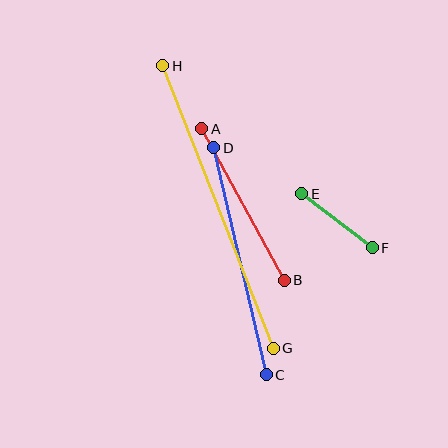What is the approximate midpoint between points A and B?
The midpoint is at approximately (243, 204) pixels.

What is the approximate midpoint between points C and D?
The midpoint is at approximately (240, 261) pixels.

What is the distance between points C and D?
The distance is approximately 233 pixels.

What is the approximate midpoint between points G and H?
The midpoint is at approximately (218, 207) pixels.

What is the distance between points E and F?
The distance is approximately 89 pixels.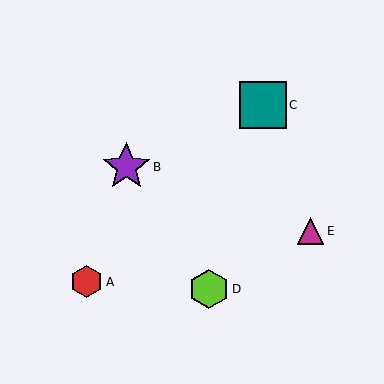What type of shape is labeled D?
Shape D is a lime hexagon.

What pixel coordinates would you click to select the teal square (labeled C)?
Click at (263, 105) to select the teal square C.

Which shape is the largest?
The purple star (labeled B) is the largest.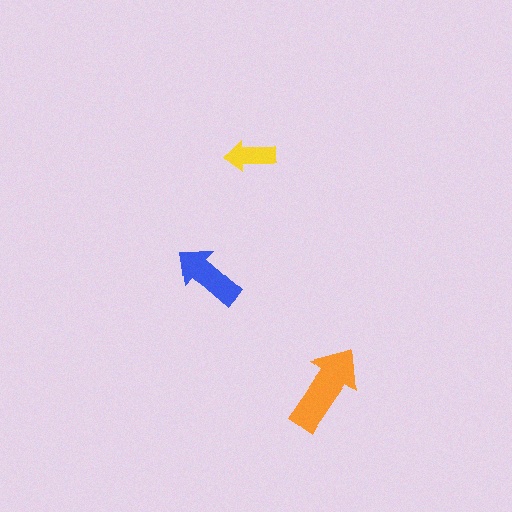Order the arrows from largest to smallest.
the orange one, the blue one, the yellow one.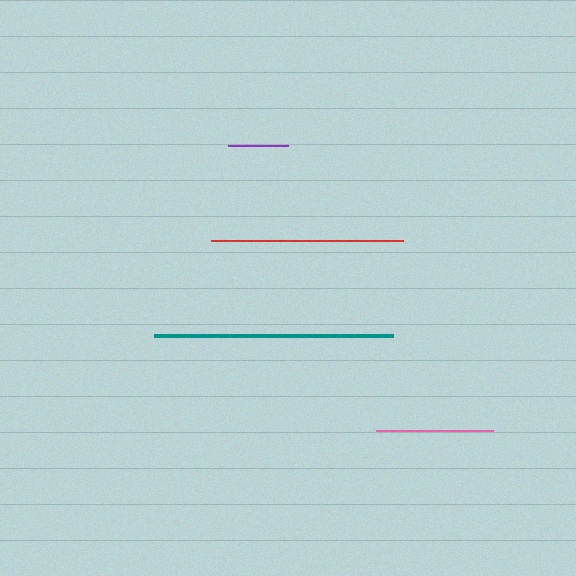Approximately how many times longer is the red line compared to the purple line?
The red line is approximately 3.2 times the length of the purple line.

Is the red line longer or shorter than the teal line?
The teal line is longer than the red line.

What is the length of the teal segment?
The teal segment is approximately 239 pixels long.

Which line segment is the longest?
The teal line is the longest at approximately 239 pixels.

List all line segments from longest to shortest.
From longest to shortest: teal, red, pink, purple.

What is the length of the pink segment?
The pink segment is approximately 117 pixels long.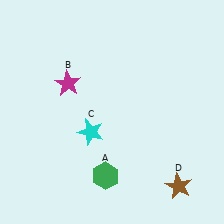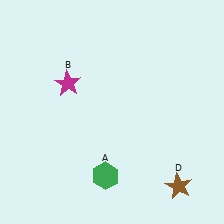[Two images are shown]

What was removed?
The cyan star (C) was removed in Image 2.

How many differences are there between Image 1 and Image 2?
There is 1 difference between the two images.